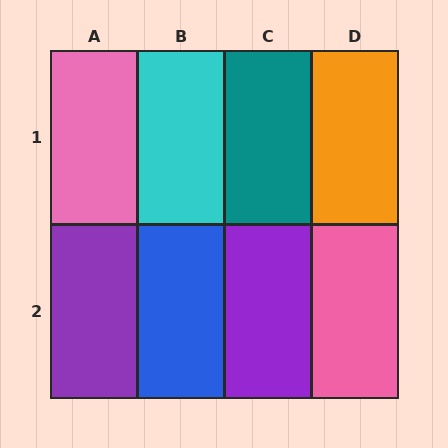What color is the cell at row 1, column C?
Teal.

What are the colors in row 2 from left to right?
Purple, blue, purple, pink.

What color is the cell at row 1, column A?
Pink.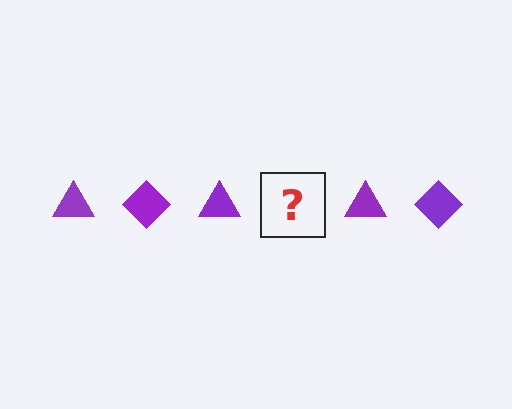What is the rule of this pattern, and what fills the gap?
The rule is that the pattern cycles through triangle, diamond shapes in purple. The gap should be filled with a purple diamond.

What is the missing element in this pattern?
The missing element is a purple diamond.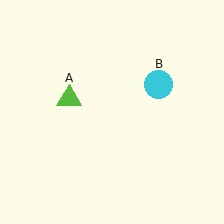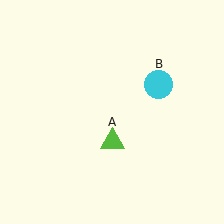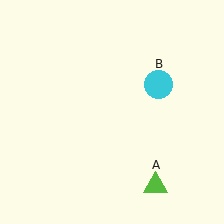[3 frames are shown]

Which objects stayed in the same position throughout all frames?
Cyan circle (object B) remained stationary.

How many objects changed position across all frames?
1 object changed position: lime triangle (object A).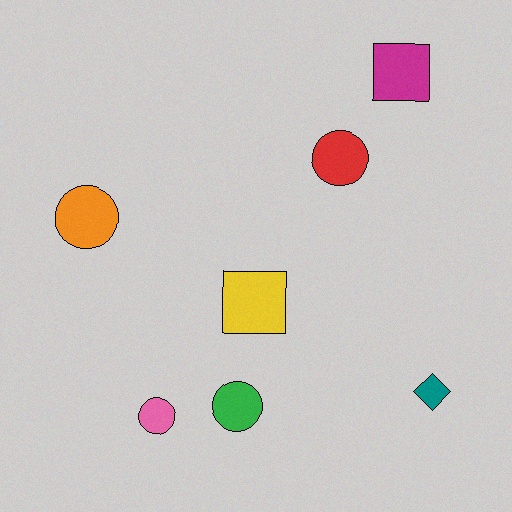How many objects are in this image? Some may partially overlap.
There are 7 objects.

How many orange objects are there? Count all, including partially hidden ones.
There is 1 orange object.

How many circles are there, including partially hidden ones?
There are 4 circles.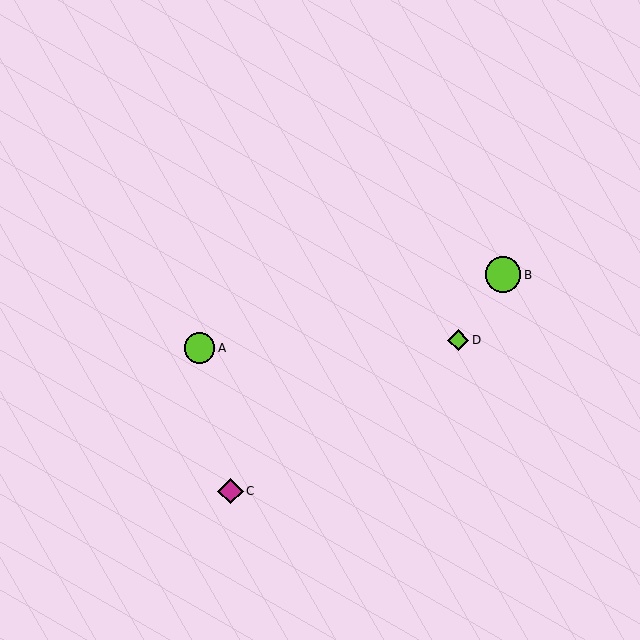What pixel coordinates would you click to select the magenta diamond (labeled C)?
Click at (231, 491) to select the magenta diamond C.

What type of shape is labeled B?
Shape B is a lime circle.